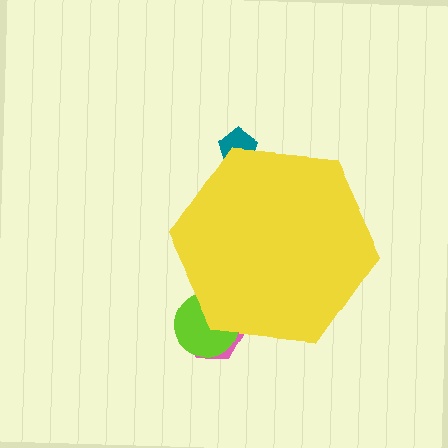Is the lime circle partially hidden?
Yes, the lime circle is partially hidden behind the yellow hexagon.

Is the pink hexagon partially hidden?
Yes, the pink hexagon is partially hidden behind the yellow hexagon.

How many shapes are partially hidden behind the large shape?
3 shapes are partially hidden.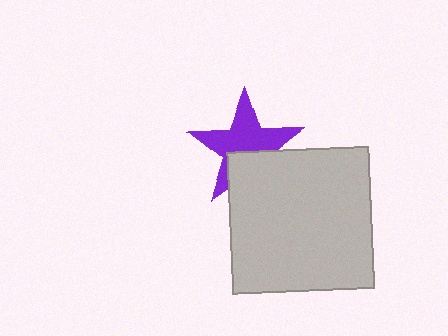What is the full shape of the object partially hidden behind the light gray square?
The partially hidden object is a purple star.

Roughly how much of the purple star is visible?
Most of it is visible (roughly 66%).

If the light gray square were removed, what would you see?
You would see the complete purple star.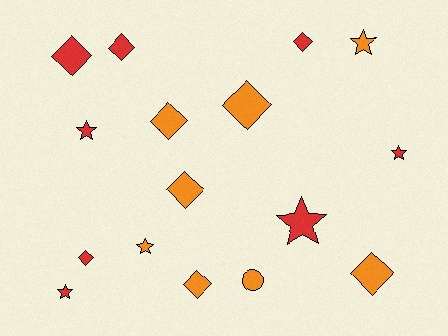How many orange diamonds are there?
There are 5 orange diamonds.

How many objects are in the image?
There are 16 objects.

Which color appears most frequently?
Red, with 8 objects.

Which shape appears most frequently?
Diamond, with 9 objects.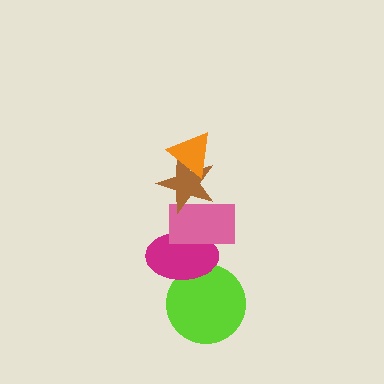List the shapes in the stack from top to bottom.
From top to bottom: the orange triangle, the brown star, the pink rectangle, the magenta ellipse, the lime circle.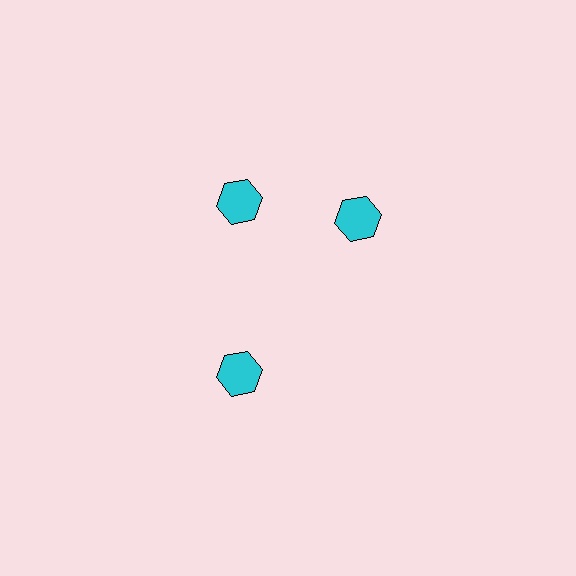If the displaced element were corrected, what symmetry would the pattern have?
It would have 3-fold rotational symmetry — the pattern would map onto itself every 120 degrees.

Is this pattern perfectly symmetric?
No. The 3 cyan hexagons are arranged in a ring, but one element near the 3 o'clock position is rotated out of alignment along the ring, breaking the 3-fold rotational symmetry.